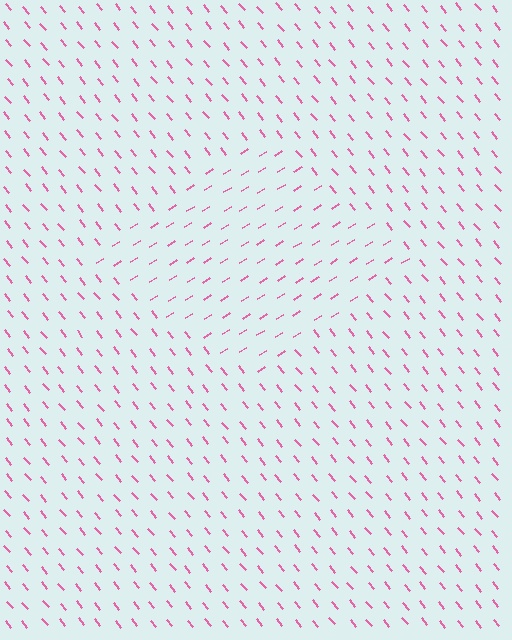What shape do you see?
I see a diamond.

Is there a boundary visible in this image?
Yes, there is a texture boundary formed by a change in line orientation.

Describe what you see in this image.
The image is filled with small pink line segments. A diamond region in the image has lines oriented differently from the surrounding lines, creating a visible texture boundary.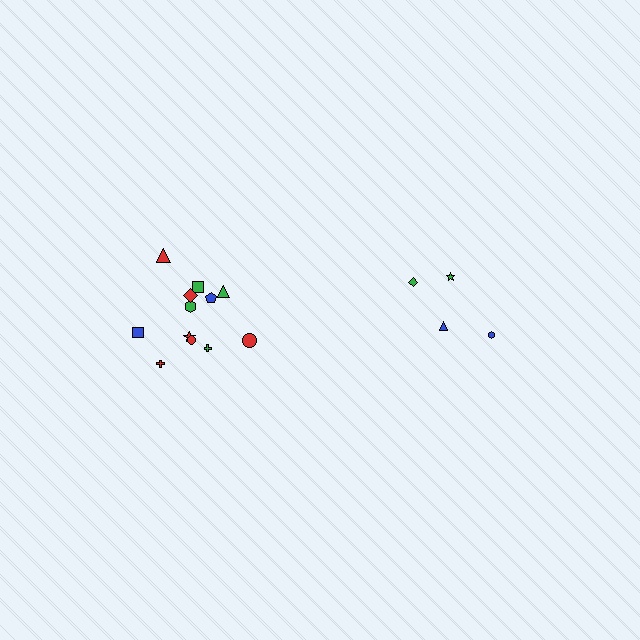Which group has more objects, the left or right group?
The left group.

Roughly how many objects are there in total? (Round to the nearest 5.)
Roughly 15 objects in total.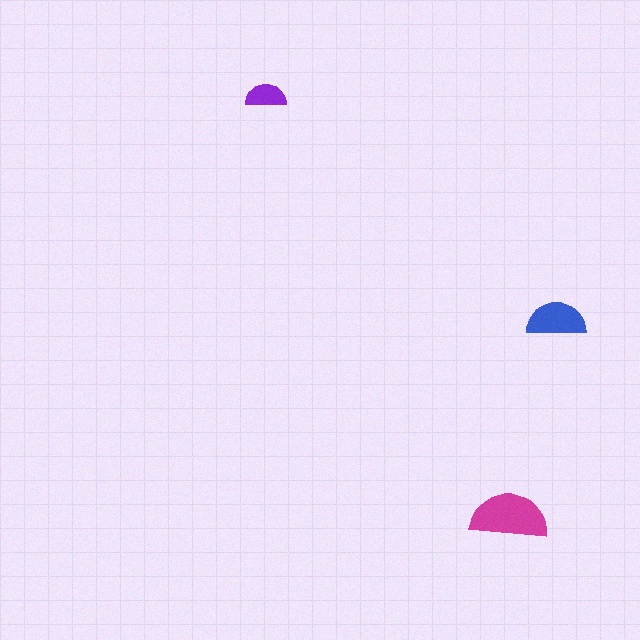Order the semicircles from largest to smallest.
the magenta one, the blue one, the purple one.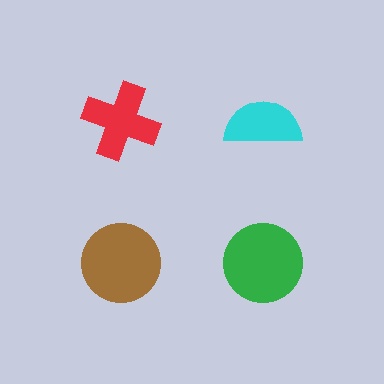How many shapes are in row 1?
2 shapes.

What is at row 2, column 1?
A brown circle.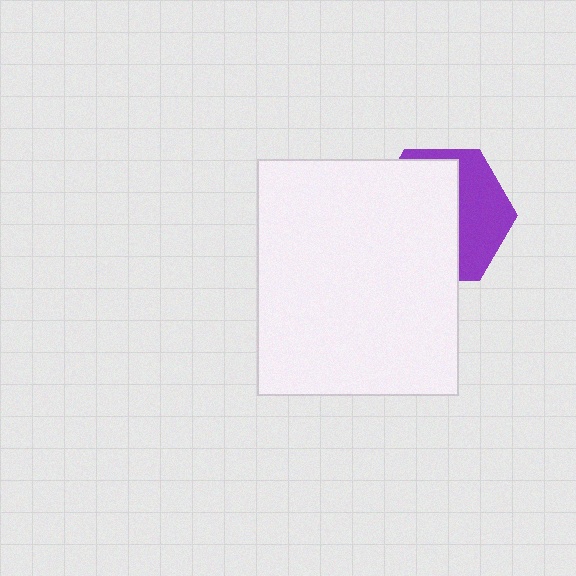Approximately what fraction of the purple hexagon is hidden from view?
Roughly 61% of the purple hexagon is hidden behind the white rectangle.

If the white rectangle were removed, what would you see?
You would see the complete purple hexagon.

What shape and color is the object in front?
The object in front is a white rectangle.